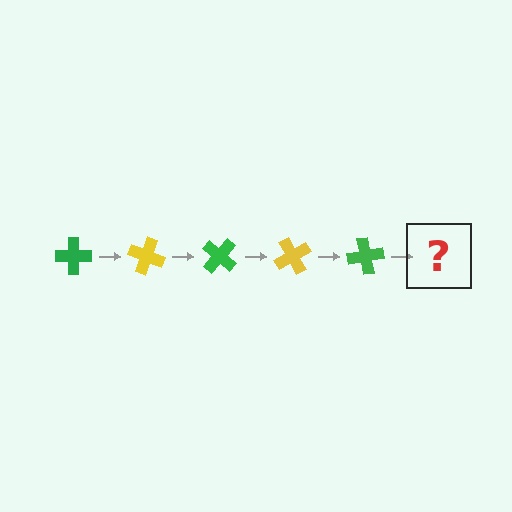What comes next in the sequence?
The next element should be a yellow cross, rotated 100 degrees from the start.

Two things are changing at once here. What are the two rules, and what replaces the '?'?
The two rules are that it rotates 20 degrees each step and the color cycles through green and yellow. The '?' should be a yellow cross, rotated 100 degrees from the start.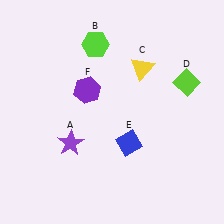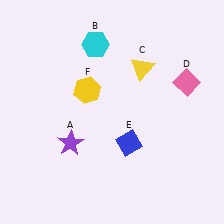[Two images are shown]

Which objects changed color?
B changed from lime to cyan. D changed from lime to pink. F changed from purple to yellow.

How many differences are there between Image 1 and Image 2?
There are 3 differences between the two images.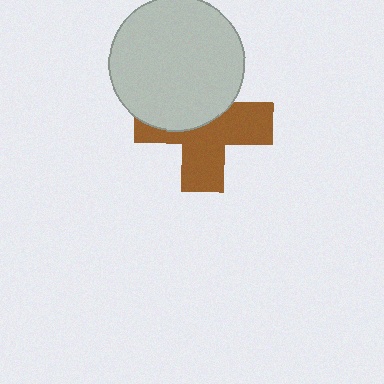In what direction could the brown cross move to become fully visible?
The brown cross could move down. That would shift it out from behind the light gray circle entirely.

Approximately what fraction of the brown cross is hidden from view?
Roughly 44% of the brown cross is hidden behind the light gray circle.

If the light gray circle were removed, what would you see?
You would see the complete brown cross.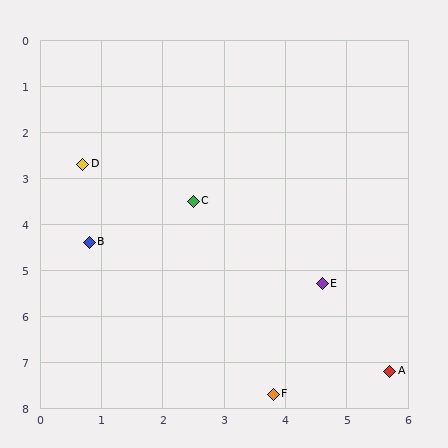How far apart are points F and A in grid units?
Points F and A are about 2.0 grid units apart.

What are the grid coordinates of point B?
Point B is at approximately (0.8, 4.4).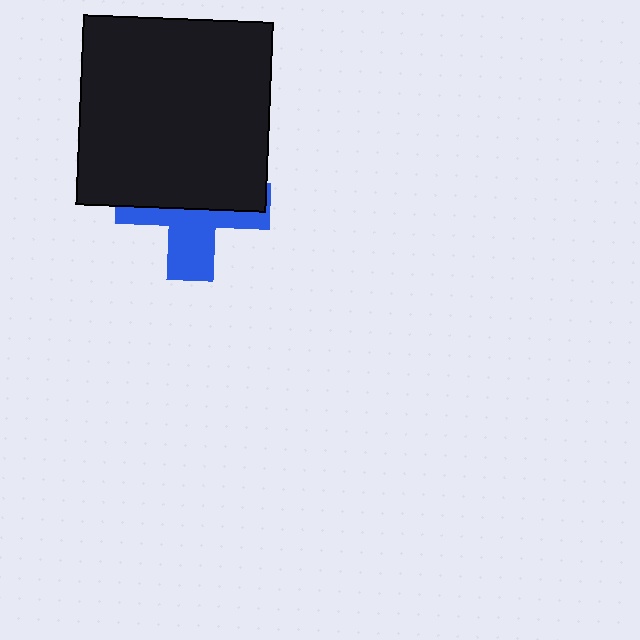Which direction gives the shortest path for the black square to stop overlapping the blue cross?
Moving up gives the shortest separation.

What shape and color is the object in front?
The object in front is a black square.